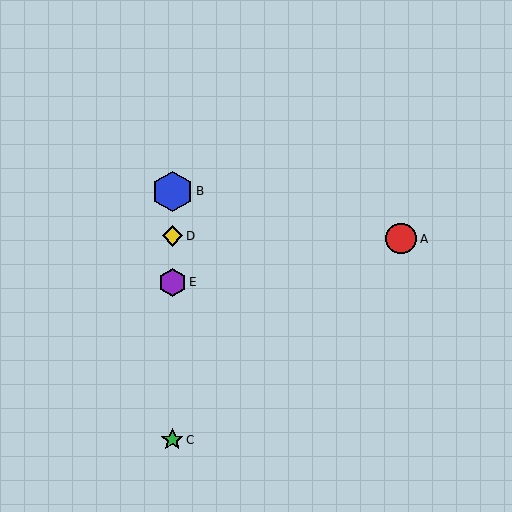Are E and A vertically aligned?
No, E is at x≈172 and A is at x≈401.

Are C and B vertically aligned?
Yes, both are at x≈172.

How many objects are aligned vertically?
4 objects (B, C, D, E) are aligned vertically.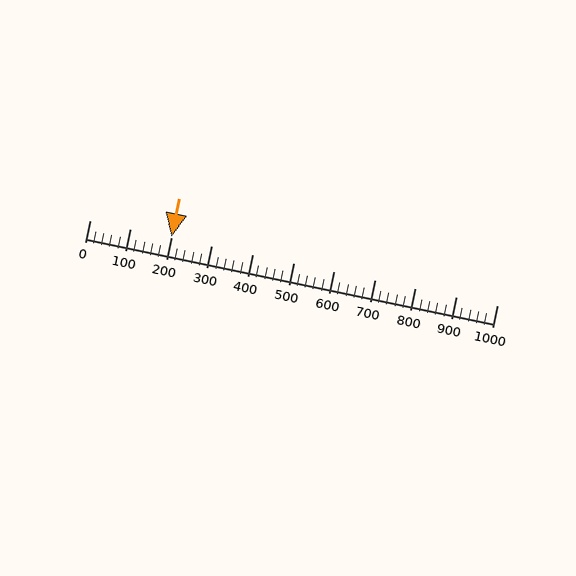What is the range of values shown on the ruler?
The ruler shows values from 0 to 1000.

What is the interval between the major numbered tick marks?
The major tick marks are spaced 100 units apart.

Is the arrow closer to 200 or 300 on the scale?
The arrow is closer to 200.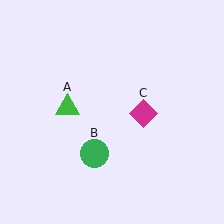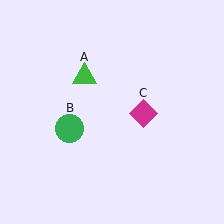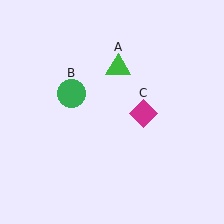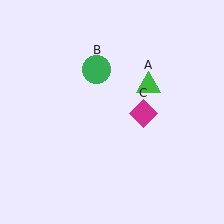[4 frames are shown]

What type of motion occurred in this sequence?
The green triangle (object A), green circle (object B) rotated clockwise around the center of the scene.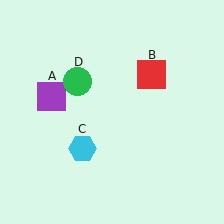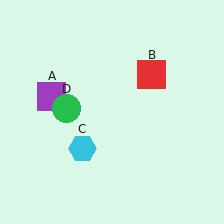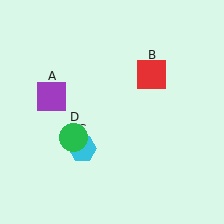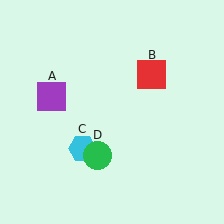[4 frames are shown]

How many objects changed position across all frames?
1 object changed position: green circle (object D).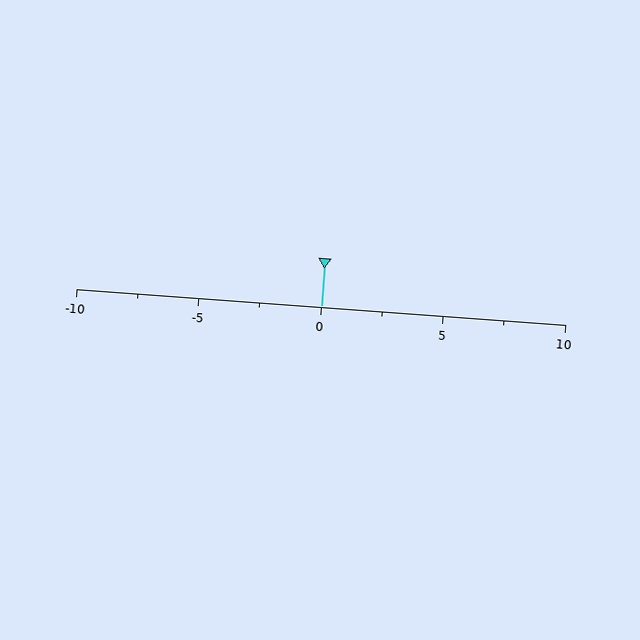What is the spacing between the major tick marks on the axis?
The major ticks are spaced 5 apart.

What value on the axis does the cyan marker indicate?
The marker indicates approximately 0.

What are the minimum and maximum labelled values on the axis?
The axis runs from -10 to 10.